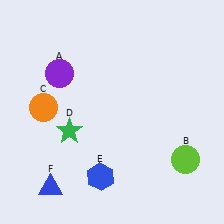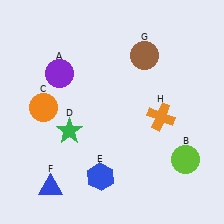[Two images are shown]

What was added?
A brown circle (G), an orange cross (H) were added in Image 2.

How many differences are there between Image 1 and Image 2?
There are 2 differences between the two images.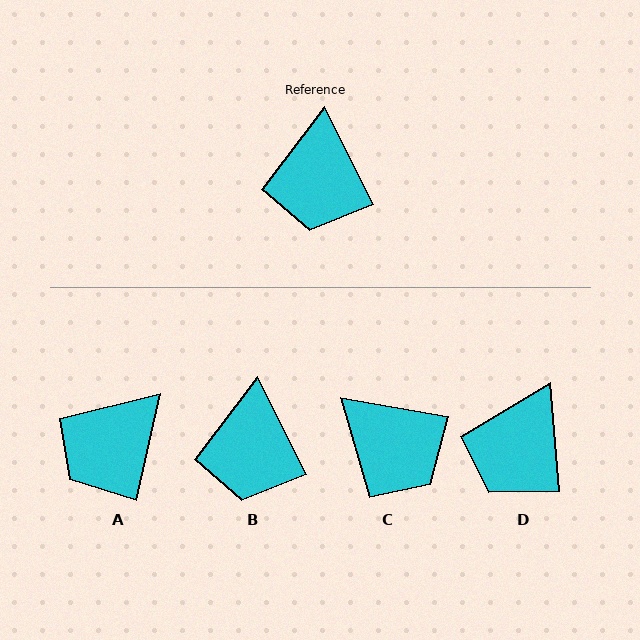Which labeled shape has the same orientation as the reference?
B.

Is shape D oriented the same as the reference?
No, it is off by about 22 degrees.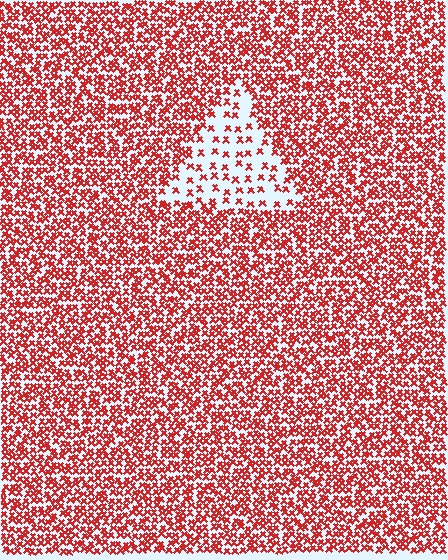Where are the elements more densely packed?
The elements are more densely packed outside the triangle boundary.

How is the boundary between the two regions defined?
The boundary is defined by a change in element density (approximately 2.9x ratio). All elements are the same color, size, and shape.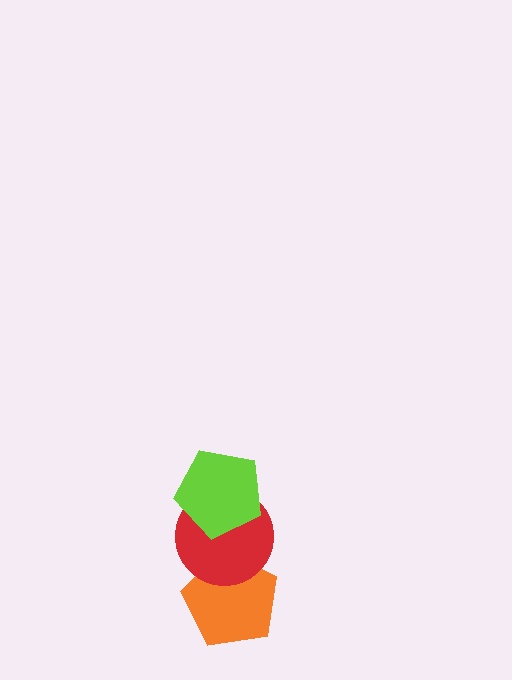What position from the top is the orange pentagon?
The orange pentagon is 3rd from the top.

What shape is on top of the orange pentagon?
The red circle is on top of the orange pentagon.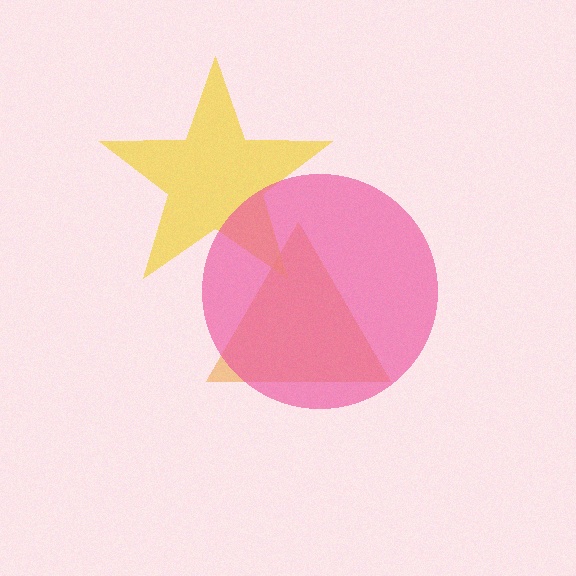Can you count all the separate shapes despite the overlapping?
Yes, there are 3 separate shapes.